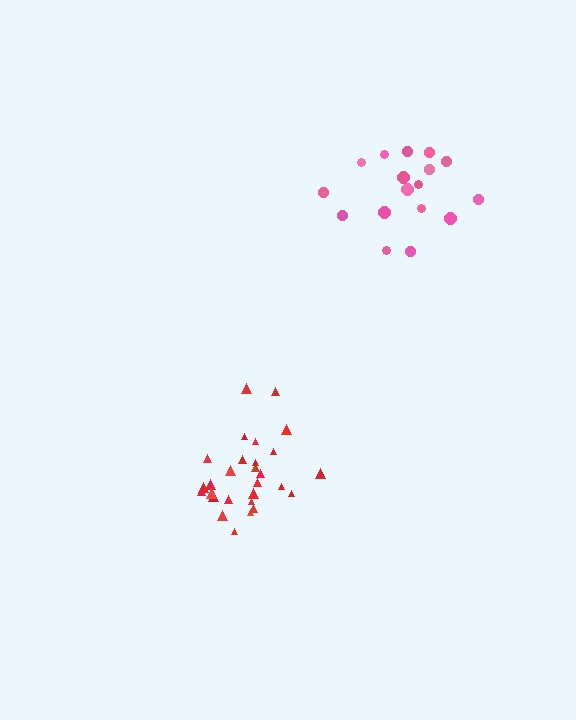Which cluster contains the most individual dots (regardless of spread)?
Red (28).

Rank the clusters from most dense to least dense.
red, pink.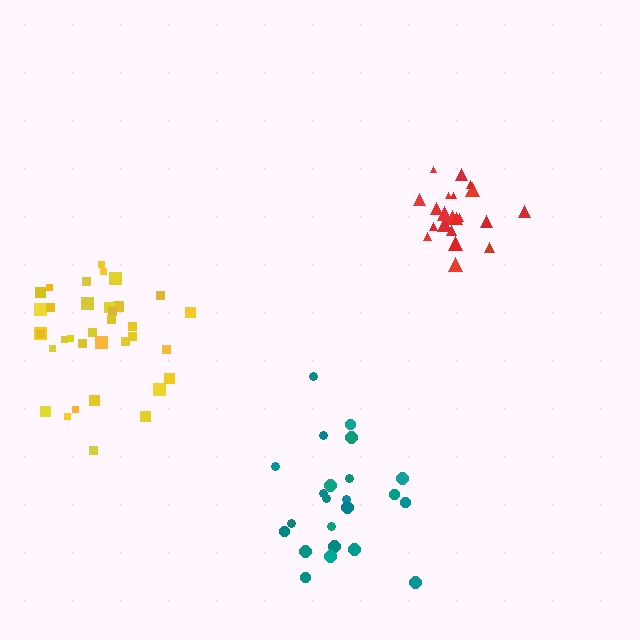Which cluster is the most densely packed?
Red.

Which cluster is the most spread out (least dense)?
Teal.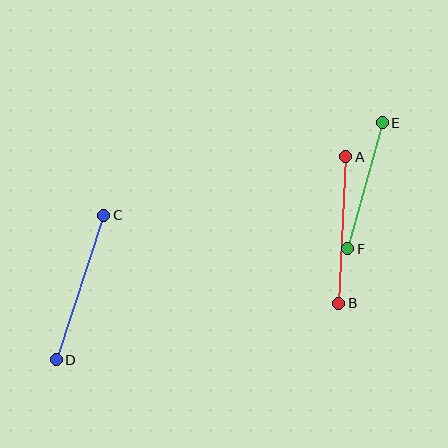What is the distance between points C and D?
The distance is approximately 152 pixels.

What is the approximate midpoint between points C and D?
The midpoint is at approximately (80, 288) pixels.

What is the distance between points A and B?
The distance is approximately 146 pixels.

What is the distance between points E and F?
The distance is approximately 130 pixels.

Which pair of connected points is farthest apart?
Points C and D are farthest apart.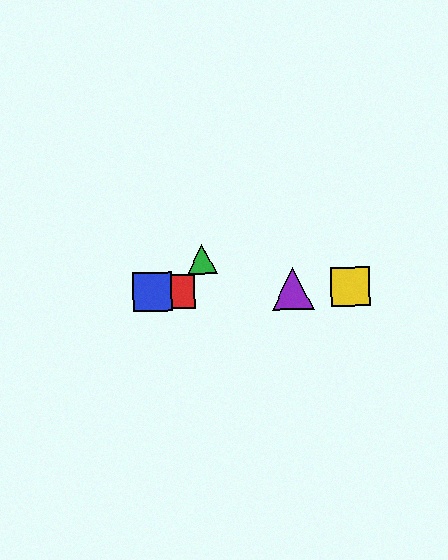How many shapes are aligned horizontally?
4 shapes (the red square, the blue square, the yellow square, the purple triangle) are aligned horizontally.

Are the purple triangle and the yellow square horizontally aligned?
Yes, both are at y≈289.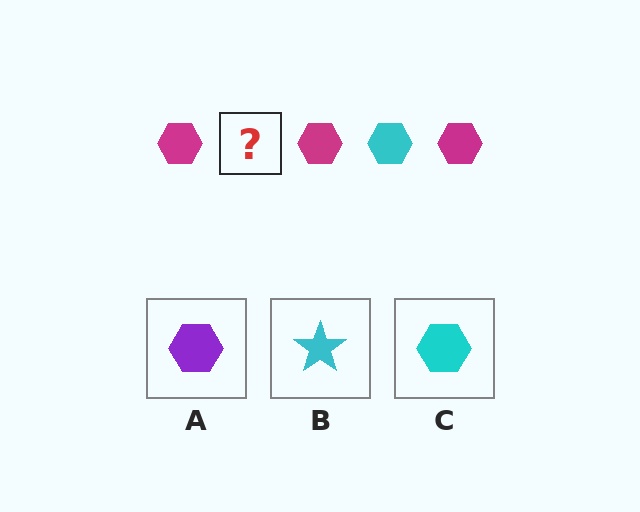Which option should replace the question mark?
Option C.